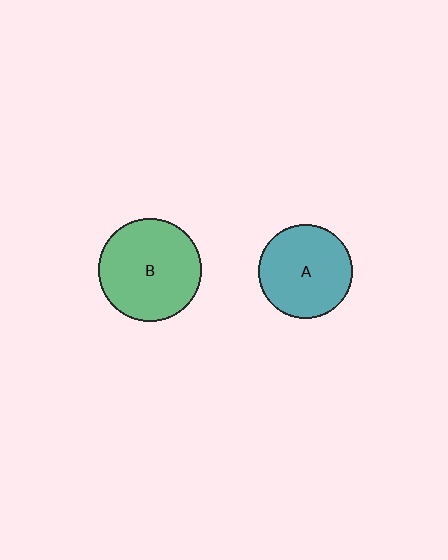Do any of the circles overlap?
No, none of the circles overlap.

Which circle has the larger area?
Circle B (green).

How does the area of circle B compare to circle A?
Approximately 1.2 times.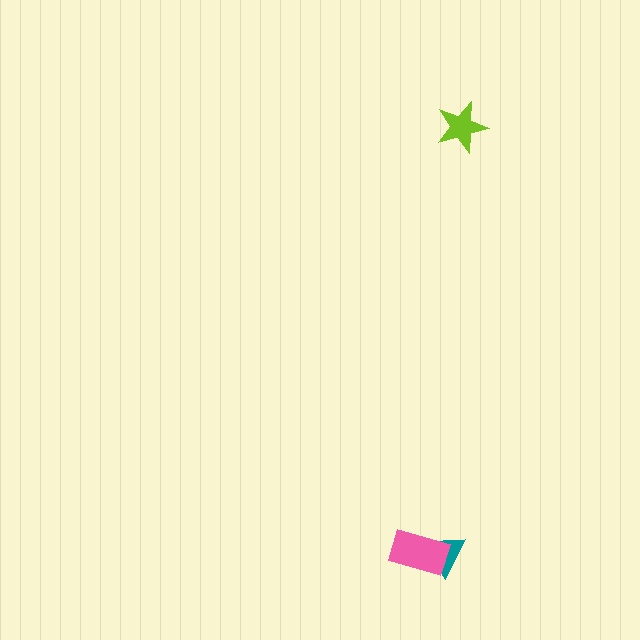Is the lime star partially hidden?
No, no other shape covers it.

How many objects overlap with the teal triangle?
1 object overlaps with the teal triangle.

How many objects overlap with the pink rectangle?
1 object overlaps with the pink rectangle.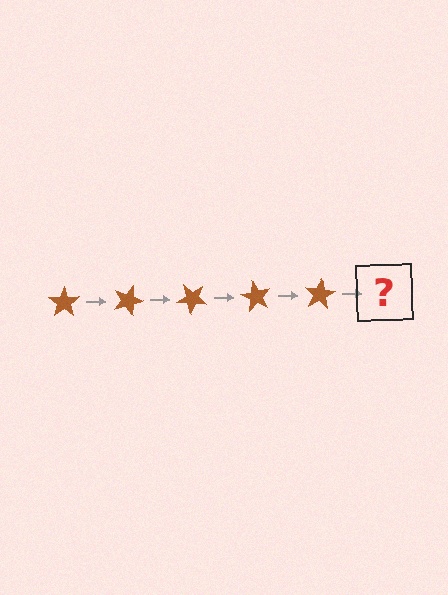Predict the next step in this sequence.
The next step is a brown star rotated 100 degrees.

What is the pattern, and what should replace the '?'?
The pattern is that the star rotates 20 degrees each step. The '?' should be a brown star rotated 100 degrees.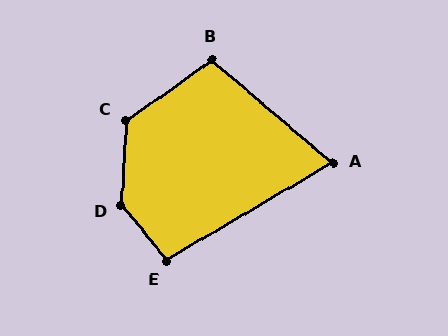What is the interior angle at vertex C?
Approximately 128 degrees (obtuse).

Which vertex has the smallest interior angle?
A, at approximately 71 degrees.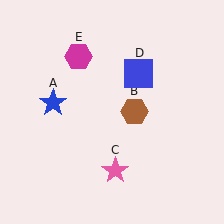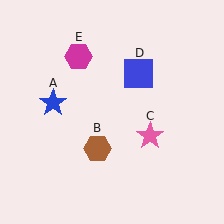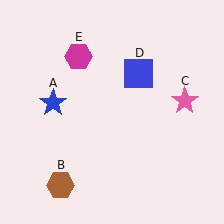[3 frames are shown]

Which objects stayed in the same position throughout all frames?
Blue star (object A) and blue square (object D) and magenta hexagon (object E) remained stationary.